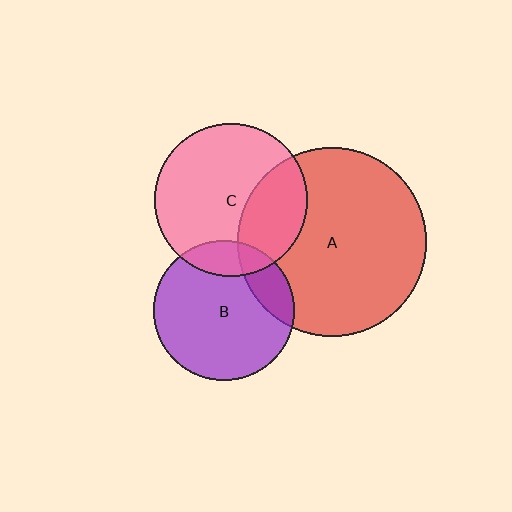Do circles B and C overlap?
Yes.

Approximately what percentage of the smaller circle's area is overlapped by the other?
Approximately 15%.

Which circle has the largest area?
Circle A (red).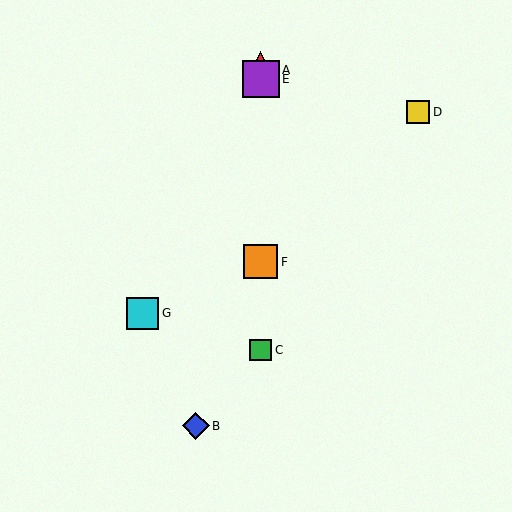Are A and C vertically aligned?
Yes, both are at x≈261.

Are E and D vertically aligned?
No, E is at x≈261 and D is at x≈418.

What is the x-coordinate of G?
Object G is at x≈142.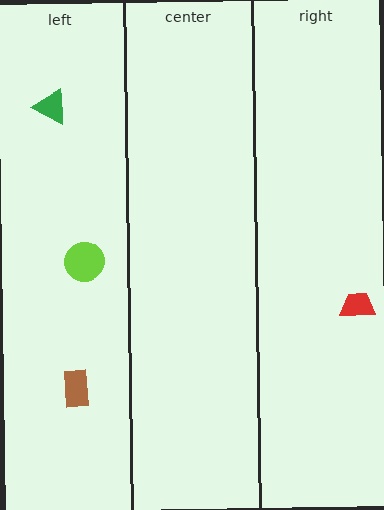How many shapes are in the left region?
3.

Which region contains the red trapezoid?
The right region.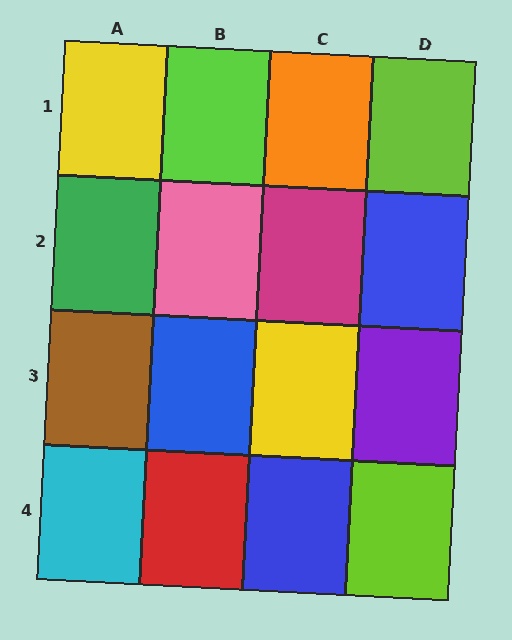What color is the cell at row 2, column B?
Pink.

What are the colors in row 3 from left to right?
Brown, blue, yellow, purple.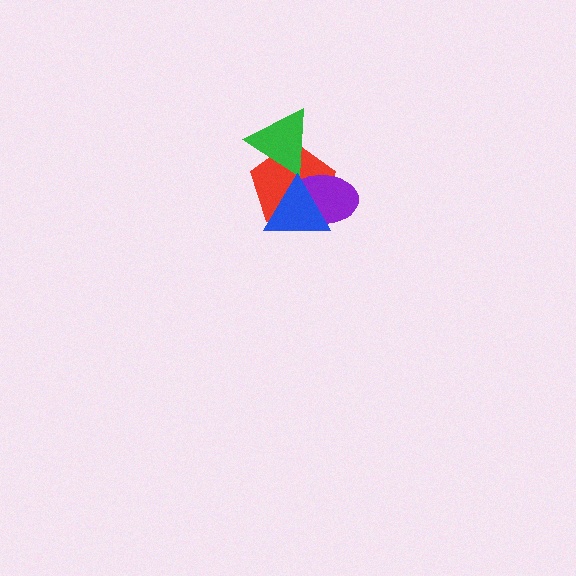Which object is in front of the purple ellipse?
The blue triangle is in front of the purple ellipse.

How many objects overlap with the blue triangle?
2 objects overlap with the blue triangle.